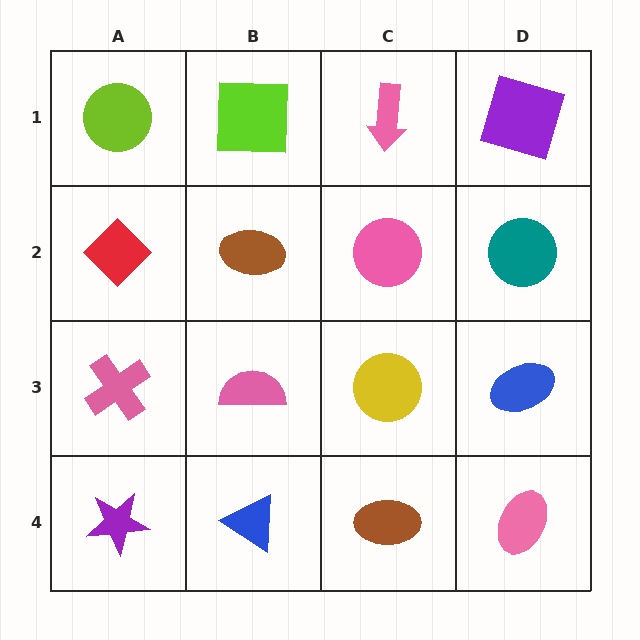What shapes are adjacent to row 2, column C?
A pink arrow (row 1, column C), a yellow circle (row 3, column C), a brown ellipse (row 2, column B), a teal circle (row 2, column D).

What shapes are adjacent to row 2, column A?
A lime circle (row 1, column A), a pink cross (row 3, column A), a brown ellipse (row 2, column B).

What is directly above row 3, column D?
A teal circle.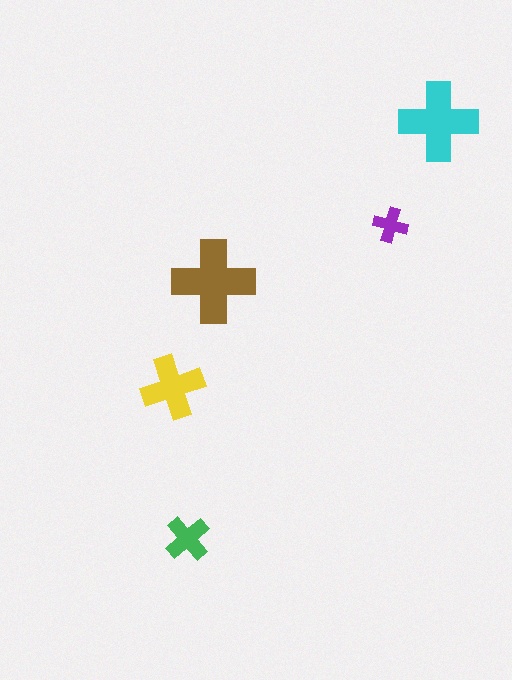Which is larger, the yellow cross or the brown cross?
The brown one.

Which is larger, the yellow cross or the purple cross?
The yellow one.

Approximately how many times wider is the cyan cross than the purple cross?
About 2.5 times wider.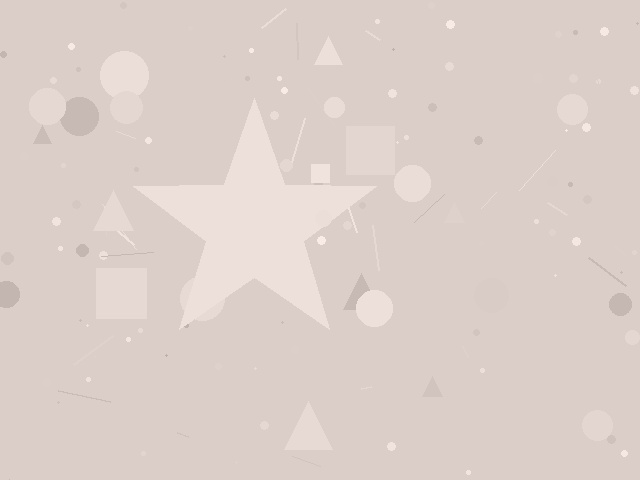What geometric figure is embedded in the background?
A star is embedded in the background.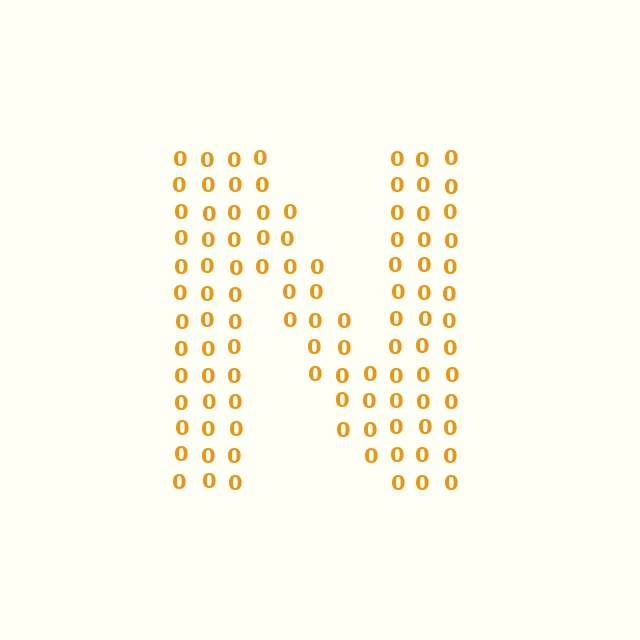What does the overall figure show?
The overall figure shows the letter N.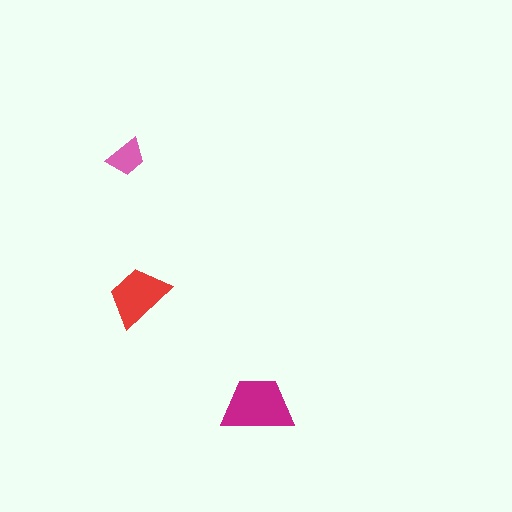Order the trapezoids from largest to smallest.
the magenta one, the red one, the pink one.